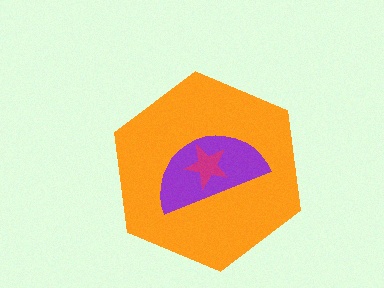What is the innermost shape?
The magenta star.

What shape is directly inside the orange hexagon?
The purple semicircle.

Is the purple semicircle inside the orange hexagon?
Yes.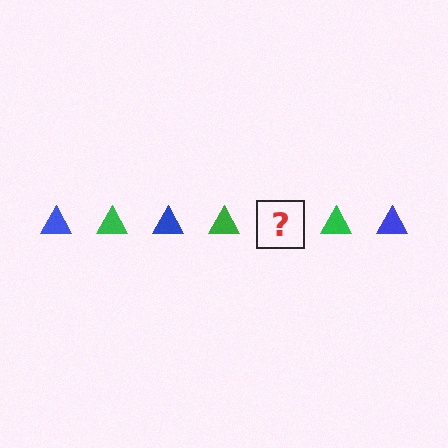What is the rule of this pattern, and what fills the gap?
The rule is that the pattern cycles through blue, green triangles. The gap should be filled with a blue triangle.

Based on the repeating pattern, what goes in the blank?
The blank should be a blue triangle.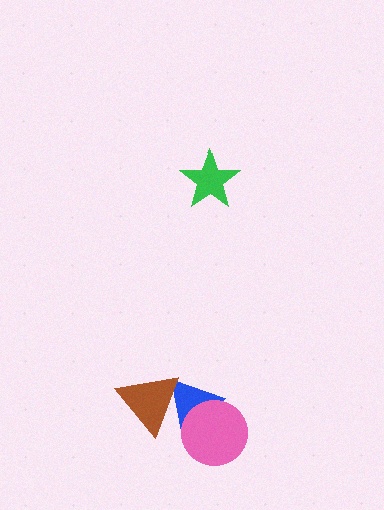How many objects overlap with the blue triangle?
2 objects overlap with the blue triangle.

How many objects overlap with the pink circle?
1 object overlaps with the pink circle.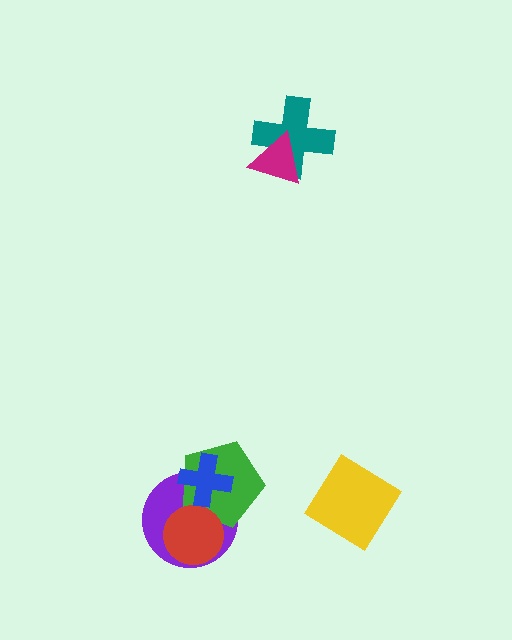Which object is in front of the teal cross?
The magenta triangle is in front of the teal cross.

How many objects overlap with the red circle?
2 objects overlap with the red circle.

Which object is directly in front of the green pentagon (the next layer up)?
The red circle is directly in front of the green pentagon.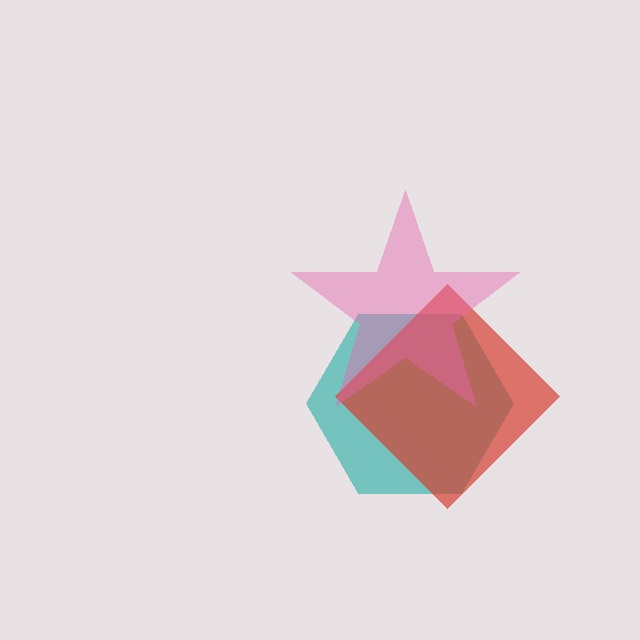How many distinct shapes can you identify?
There are 3 distinct shapes: a teal hexagon, a red diamond, a pink star.